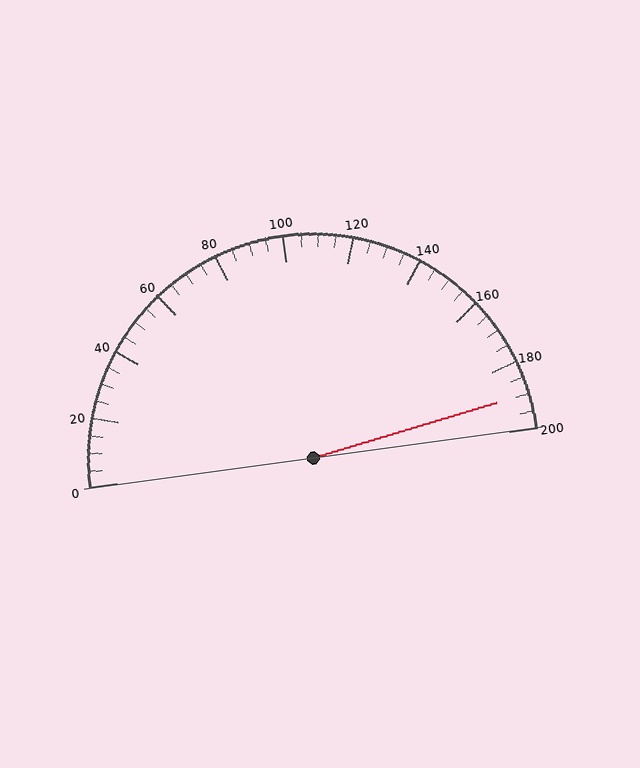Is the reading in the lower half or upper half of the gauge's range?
The reading is in the upper half of the range (0 to 200).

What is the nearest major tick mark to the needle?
The nearest major tick mark is 200.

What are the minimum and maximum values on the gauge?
The gauge ranges from 0 to 200.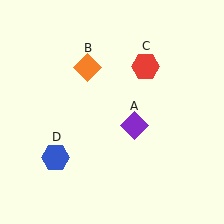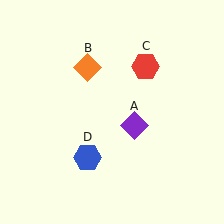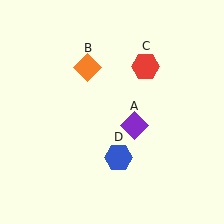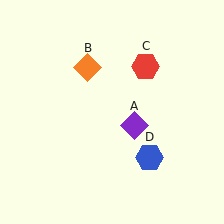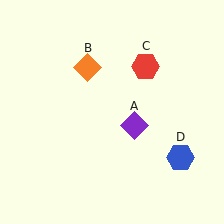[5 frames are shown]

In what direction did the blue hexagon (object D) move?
The blue hexagon (object D) moved right.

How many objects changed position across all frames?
1 object changed position: blue hexagon (object D).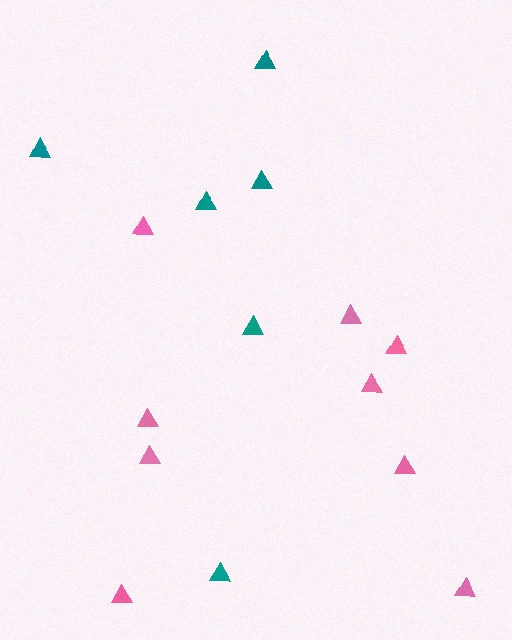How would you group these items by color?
There are 2 groups: one group of pink triangles (9) and one group of teal triangles (6).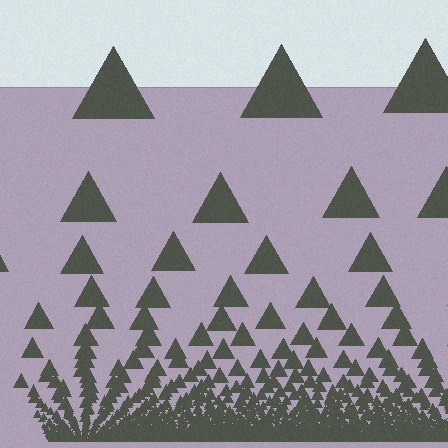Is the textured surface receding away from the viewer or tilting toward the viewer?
The surface appears to tilt toward the viewer. Texture elements get larger and sparser toward the top.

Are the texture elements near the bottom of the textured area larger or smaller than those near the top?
Smaller. The gradient is inverted — elements near the bottom are smaller and denser.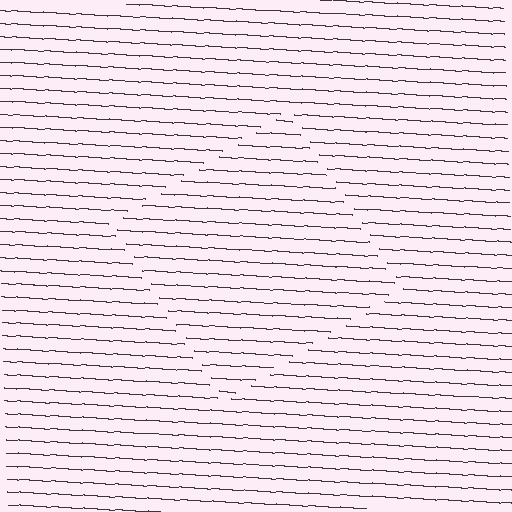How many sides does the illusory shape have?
4 sides — the line-ends trace a square.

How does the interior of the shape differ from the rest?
The interior of the shape contains the same grating, shifted by half a period — the contour is defined by the phase discontinuity where line-ends from the inner and outer gratings abut.